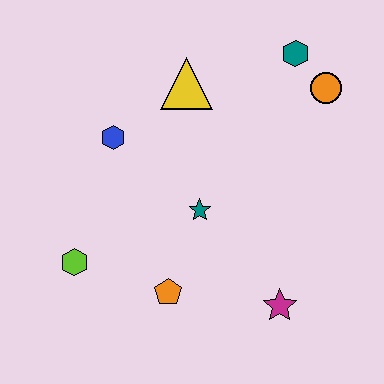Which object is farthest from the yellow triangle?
The magenta star is farthest from the yellow triangle.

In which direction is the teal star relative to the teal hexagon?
The teal star is below the teal hexagon.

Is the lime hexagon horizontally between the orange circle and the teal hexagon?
No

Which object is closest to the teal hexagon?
The orange circle is closest to the teal hexagon.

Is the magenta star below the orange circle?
Yes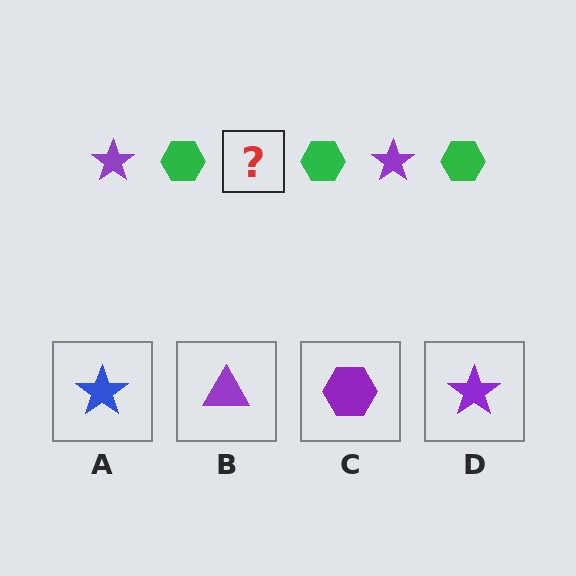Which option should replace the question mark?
Option D.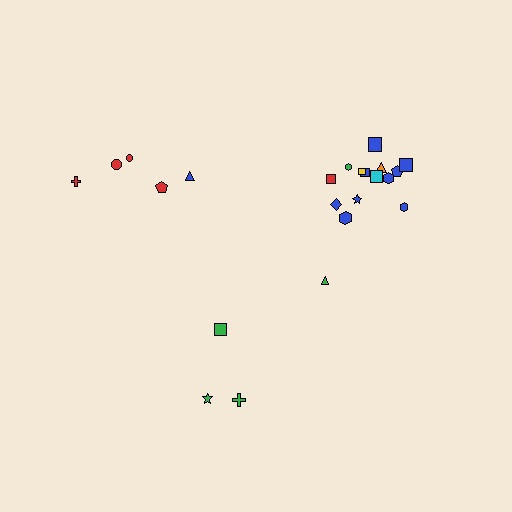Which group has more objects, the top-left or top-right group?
The top-right group.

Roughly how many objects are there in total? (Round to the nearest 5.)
Roughly 25 objects in total.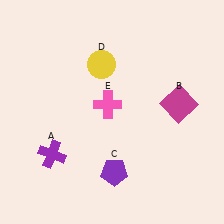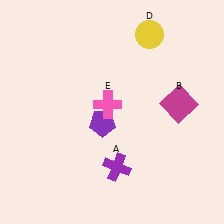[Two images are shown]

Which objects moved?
The objects that moved are: the purple cross (A), the purple pentagon (C), the yellow circle (D).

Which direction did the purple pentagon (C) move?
The purple pentagon (C) moved up.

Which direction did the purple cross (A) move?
The purple cross (A) moved right.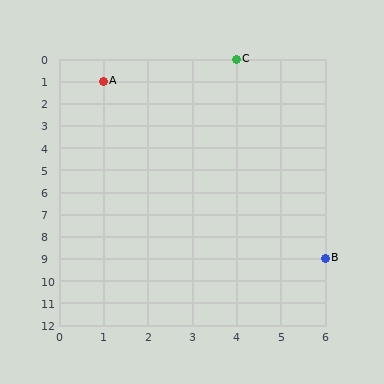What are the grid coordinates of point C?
Point C is at grid coordinates (4, 0).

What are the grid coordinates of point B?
Point B is at grid coordinates (6, 9).